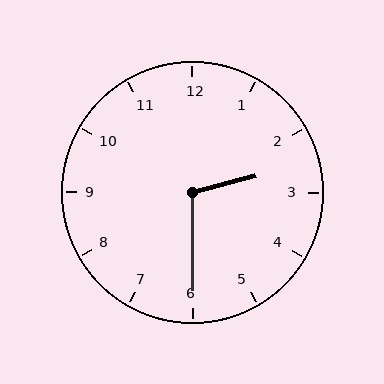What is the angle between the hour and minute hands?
Approximately 105 degrees.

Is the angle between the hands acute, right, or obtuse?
It is obtuse.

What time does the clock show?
2:30.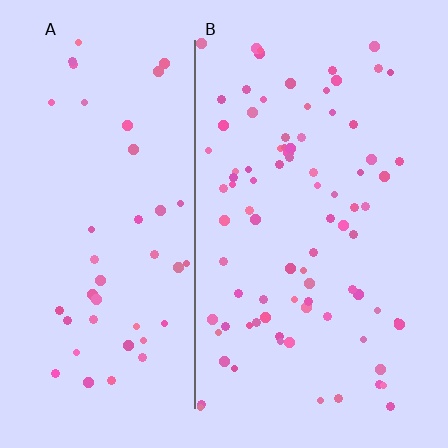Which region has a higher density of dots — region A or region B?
B (the right).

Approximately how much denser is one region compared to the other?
Approximately 1.9× — region B over region A.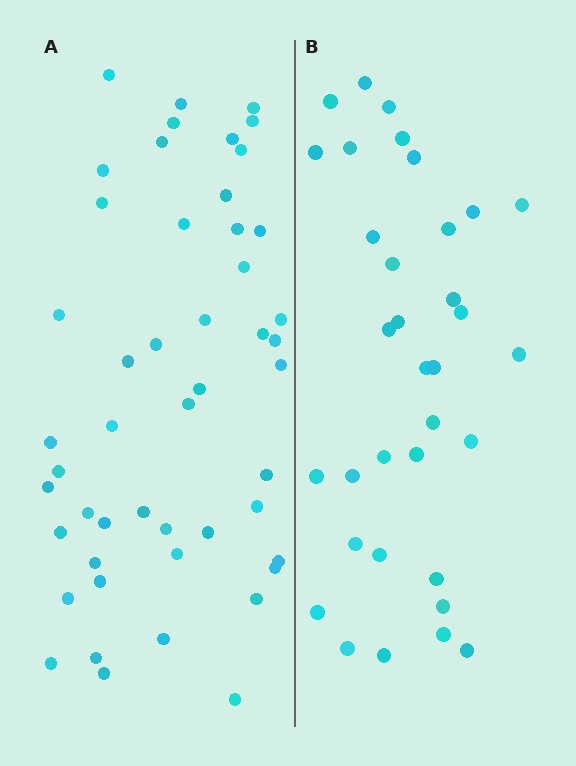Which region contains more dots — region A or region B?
Region A (the left region) has more dots.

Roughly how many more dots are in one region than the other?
Region A has approximately 15 more dots than region B.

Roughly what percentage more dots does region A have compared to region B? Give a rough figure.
About 45% more.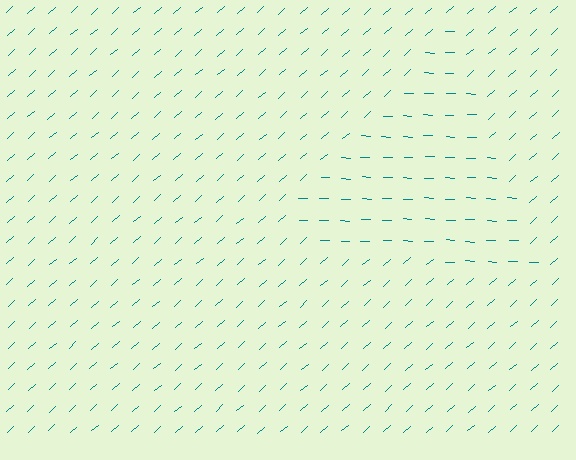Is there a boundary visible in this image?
Yes, there is a texture boundary formed by a change in line orientation.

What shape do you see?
I see a triangle.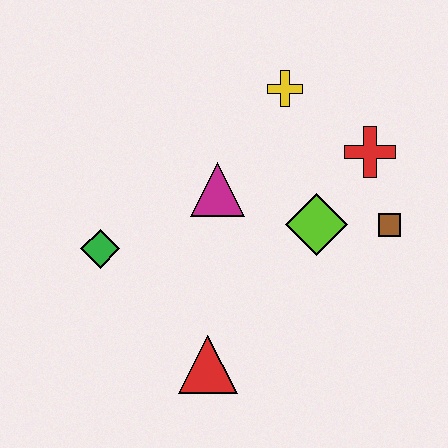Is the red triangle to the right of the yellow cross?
No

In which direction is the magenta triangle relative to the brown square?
The magenta triangle is to the left of the brown square.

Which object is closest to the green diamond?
The magenta triangle is closest to the green diamond.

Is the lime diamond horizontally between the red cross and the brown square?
No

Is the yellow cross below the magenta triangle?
No